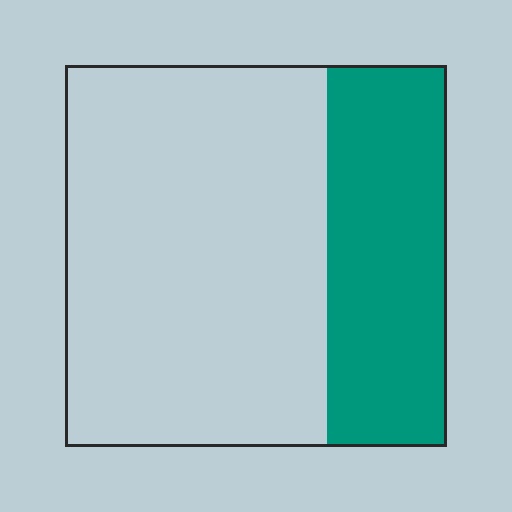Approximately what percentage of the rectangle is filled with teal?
Approximately 30%.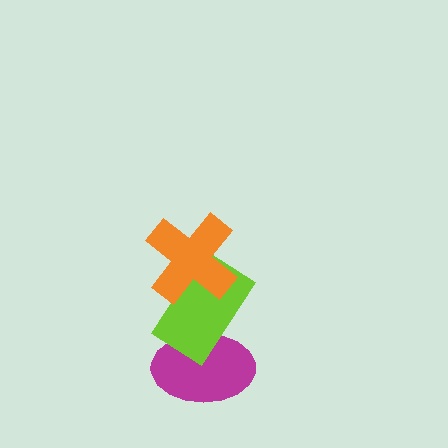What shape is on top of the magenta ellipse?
The lime rectangle is on top of the magenta ellipse.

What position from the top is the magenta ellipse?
The magenta ellipse is 3rd from the top.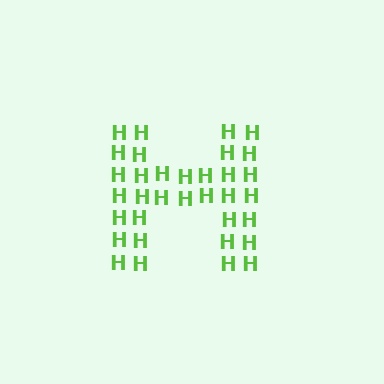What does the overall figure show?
The overall figure shows the letter H.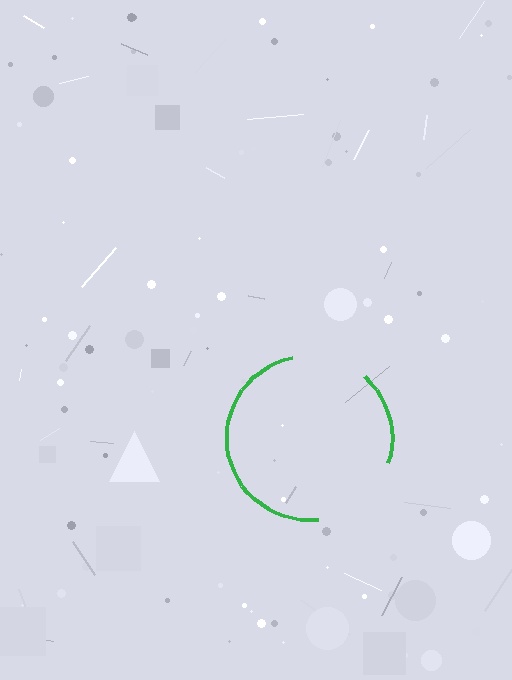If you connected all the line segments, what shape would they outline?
They would outline a circle.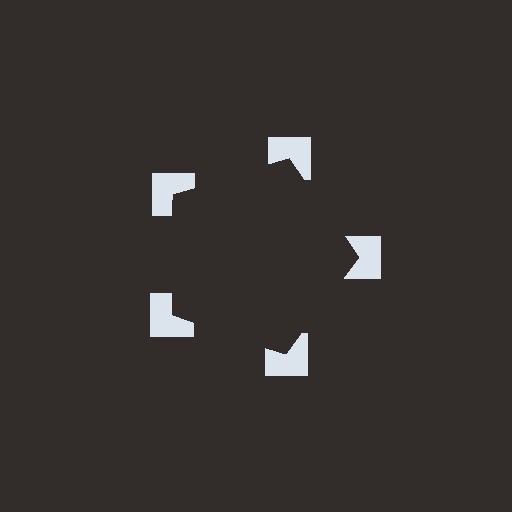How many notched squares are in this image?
There are 5 — one at each vertex of the illusory pentagon.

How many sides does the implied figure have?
5 sides.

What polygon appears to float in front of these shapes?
An illusory pentagon — its edges are inferred from the aligned wedge cuts in the notched squares, not physically drawn.